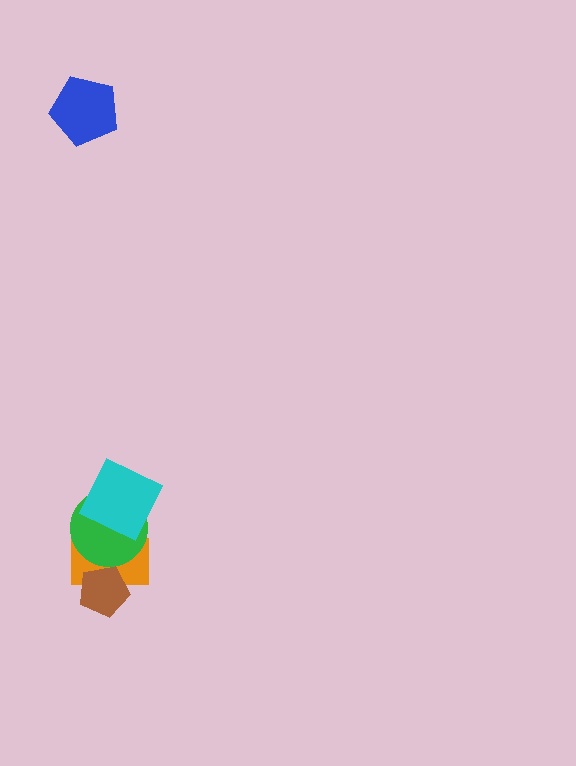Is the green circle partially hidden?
Yes, it is partially covered by another shape.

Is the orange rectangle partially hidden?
Yes, it is partially covered by another shape.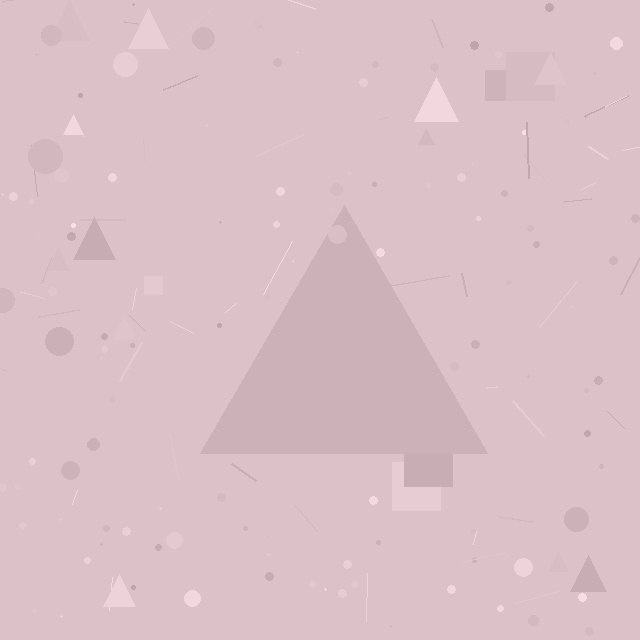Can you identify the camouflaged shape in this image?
The camouflaged shape is a triangle.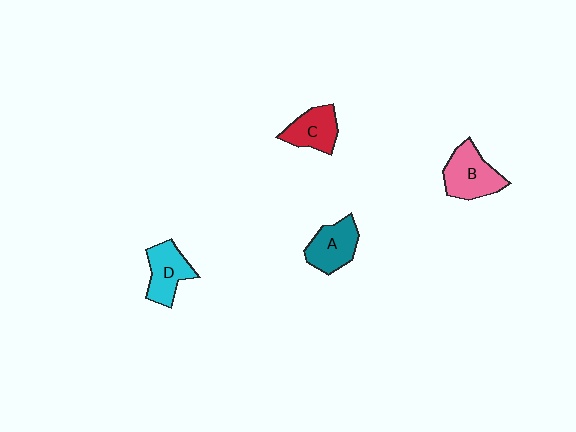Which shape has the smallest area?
Shape C (red).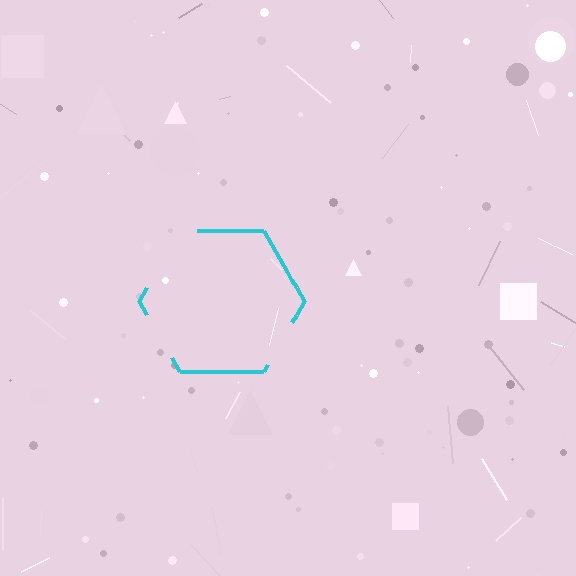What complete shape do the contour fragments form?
The contour fragments form a hexagon.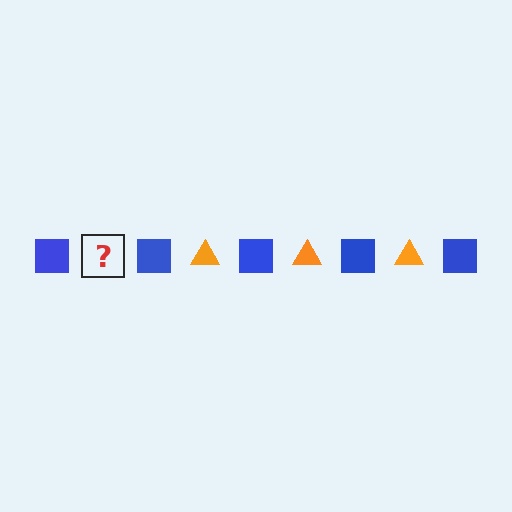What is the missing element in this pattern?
The missing element is an orange triangle.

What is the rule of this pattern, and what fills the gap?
The rule is that the pattern alternates between blue square and orange triangle. The gap should be filled with an orange triangle.